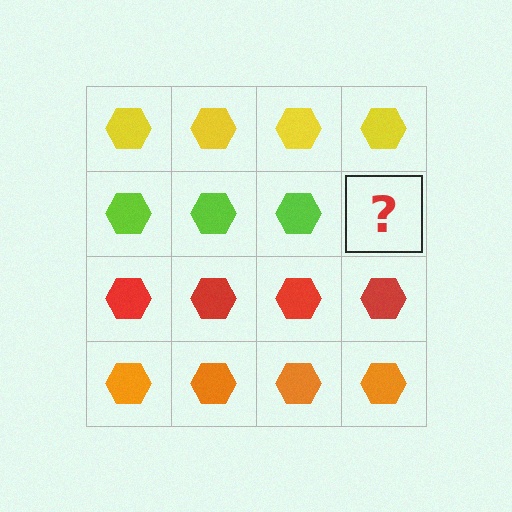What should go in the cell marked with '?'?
The missing cell should contain a lime hexagon.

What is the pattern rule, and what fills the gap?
The rule is that each row has a consistent color. The gap should be filled with a lime hexagon.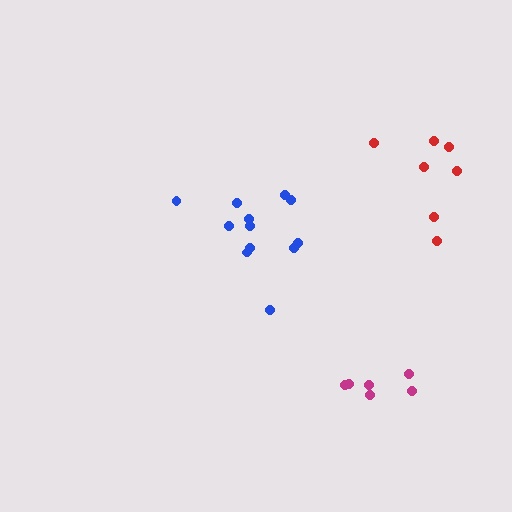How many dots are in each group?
Group 1: 12 dots, Group 2: 6 dots, Group 3: 7 dots (25 total).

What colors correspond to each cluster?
The clusters are colored: blue, magenta, red.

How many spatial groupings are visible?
There are 3 spatial groupings.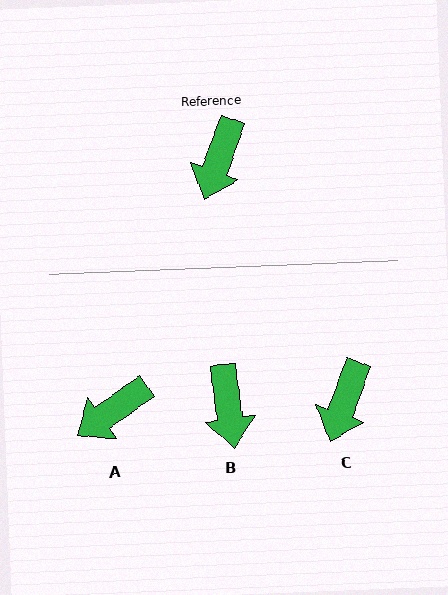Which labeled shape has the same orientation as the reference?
C.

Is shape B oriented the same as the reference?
No, it is off by about 28 degrees.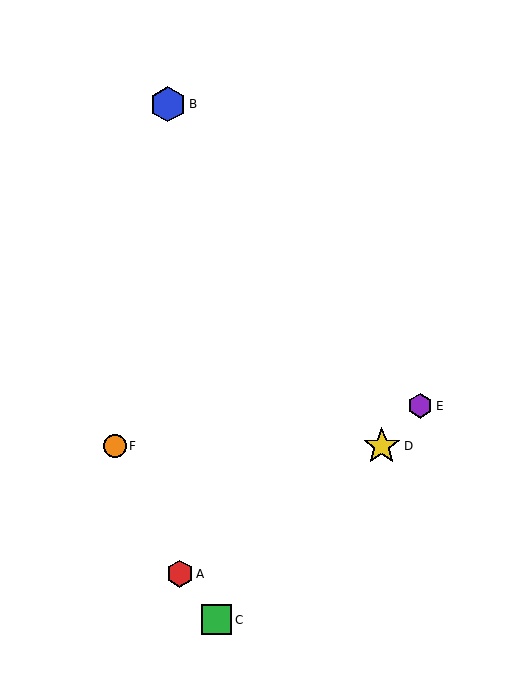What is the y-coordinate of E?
Object E is at y≈406.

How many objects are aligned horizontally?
2 objects (D, F) are aligned horizontally.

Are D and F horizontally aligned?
Yes, both are at y≈446.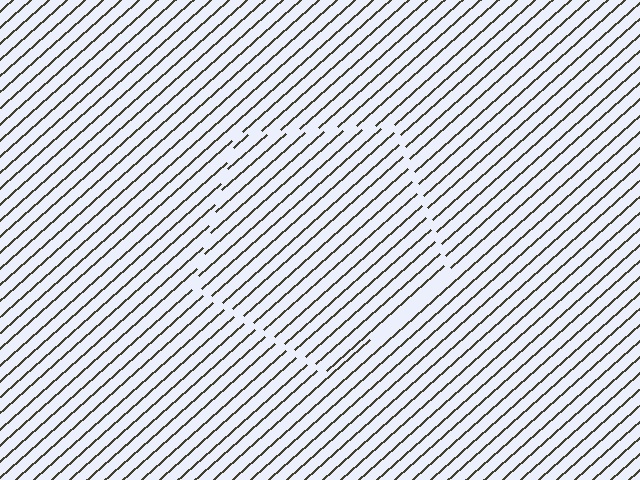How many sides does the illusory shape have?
5 sides — the line-ends trace a pentagon.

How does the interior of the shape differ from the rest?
The interior of the shape contains the same grating, shifted by half a period — the contour is defined by the phase discontinuity where line-ends from the inner and outer gratings abut.